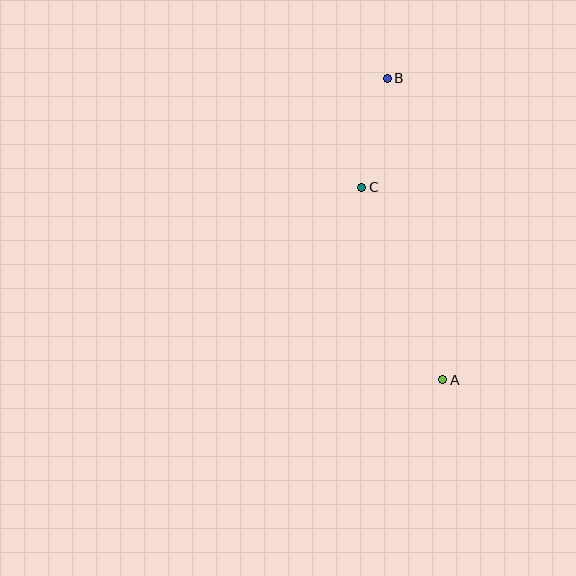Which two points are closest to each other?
Points B and C are closest to each other.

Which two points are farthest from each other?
Points A and B are farthest from each other.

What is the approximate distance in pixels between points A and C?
The distance between A and C is approximately 209 pixels.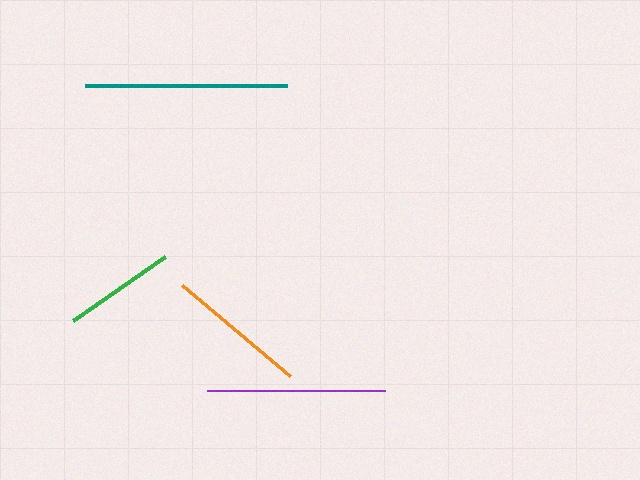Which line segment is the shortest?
The green line is the shortest at approximately 112 pixels.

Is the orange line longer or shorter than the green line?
The orange line is longer than the green line.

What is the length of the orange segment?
The orange segment is approximately 140 pixels long.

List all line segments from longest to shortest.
From longest to shortest: teal, purple, orange, green.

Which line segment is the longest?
The teal line is the longest at approximately 202 pixels.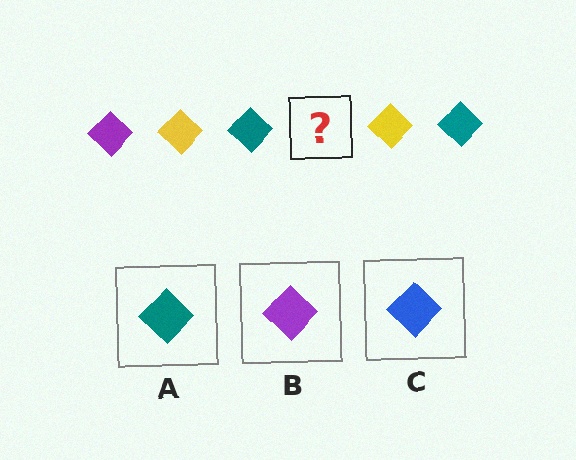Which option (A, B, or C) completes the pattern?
B.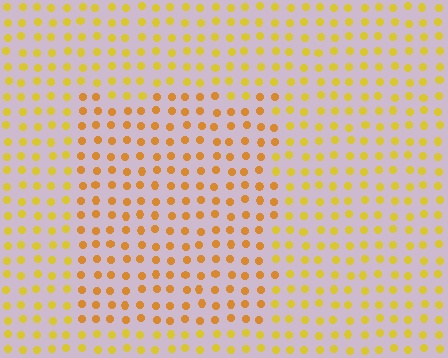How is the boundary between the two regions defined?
The boundary is defined purely by a slight shift in hue (about 22 degrees). Spacing, size, and orientation are identical on both sides.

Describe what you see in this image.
The image is filled with small yellow elements in a uniform arrangement. A rectangle-shaped region is visible where the elements are tinted to a slightly different hue, forming a subtle color boundary.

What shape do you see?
I see a rectangle.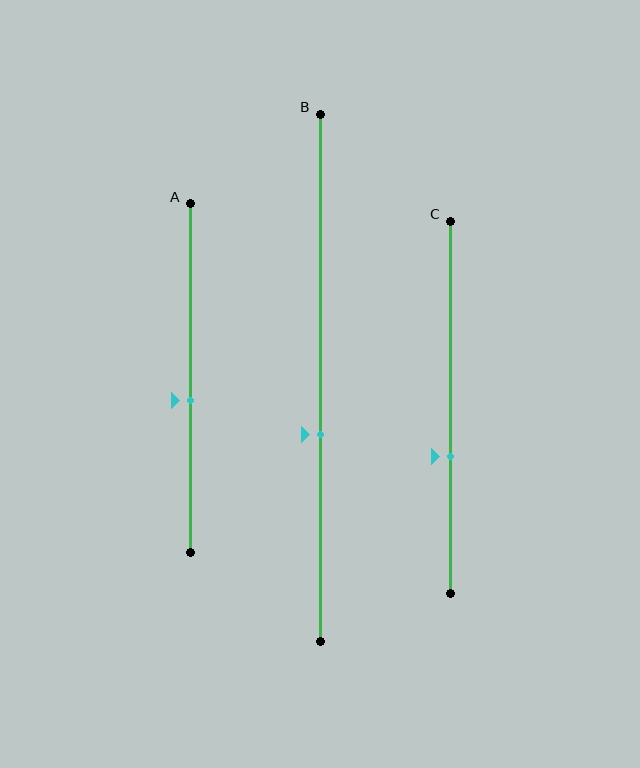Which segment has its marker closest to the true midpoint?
Segment A has its marker closest to the true midpoint.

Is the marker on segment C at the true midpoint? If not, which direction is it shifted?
No, the marker on segment C is shifted downward by about 13% of the segment length.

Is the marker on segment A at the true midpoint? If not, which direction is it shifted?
No, the marker on segment A is shifted downward by about 6% of the segment length.